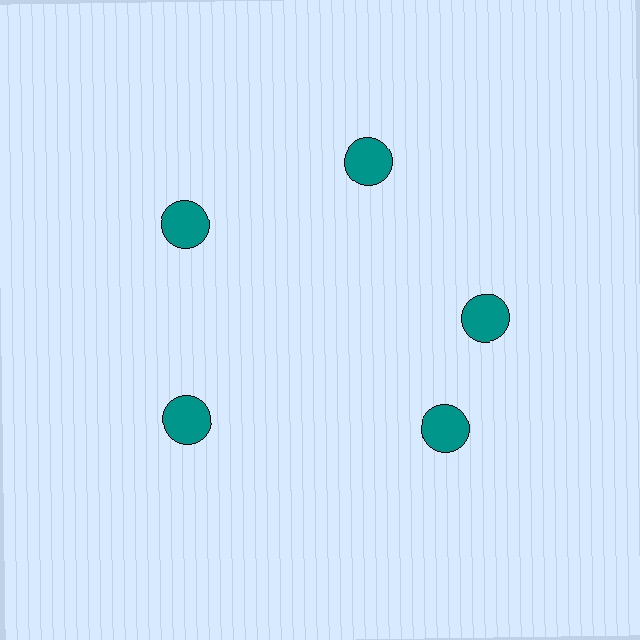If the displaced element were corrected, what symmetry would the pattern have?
It would have 5-fold rotational symmetry — the pattern would map onto itself every 72 degrees.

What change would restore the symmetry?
The symmetry would be restored by rotating it back into even spacing with its neighbors so that all 5 circles sit at equal angles and equal distance from the center.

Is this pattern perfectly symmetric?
No. The 5 teal circles are arranged in a ring, but one element near the 5 o'clock position is rotated out of alignment along the ring, breaking the 5-fold rotational symmetry.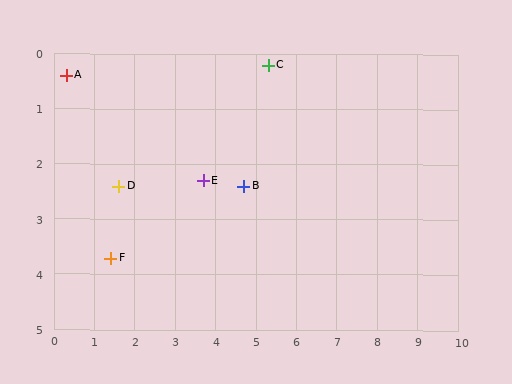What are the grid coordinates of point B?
Point B is at approximately (4.7, 2.4).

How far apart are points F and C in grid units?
Points F and C are about 5.2 grid units apart.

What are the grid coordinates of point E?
Point E is at approximately (3.7, 2.3).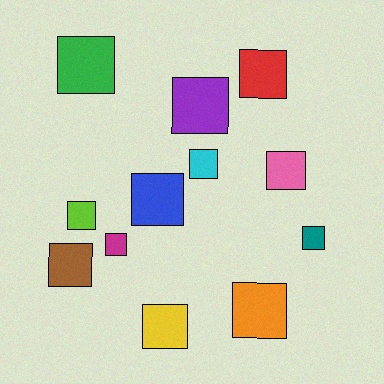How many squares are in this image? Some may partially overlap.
There are 12 squares.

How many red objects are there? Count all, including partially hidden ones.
There is 1 red object.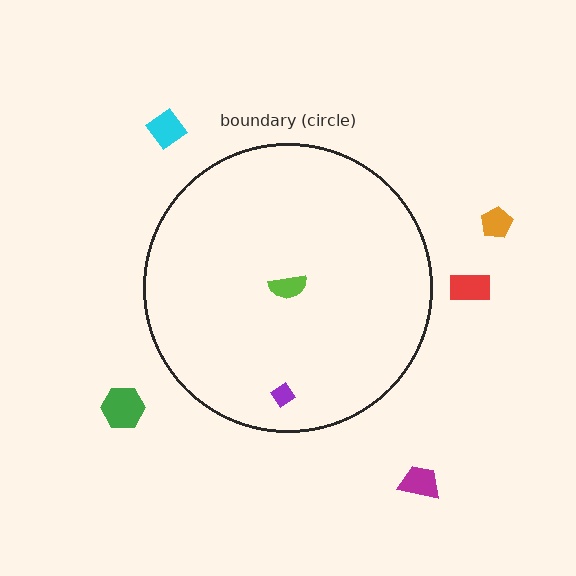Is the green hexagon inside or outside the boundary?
Outside.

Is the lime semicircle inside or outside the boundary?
Inside.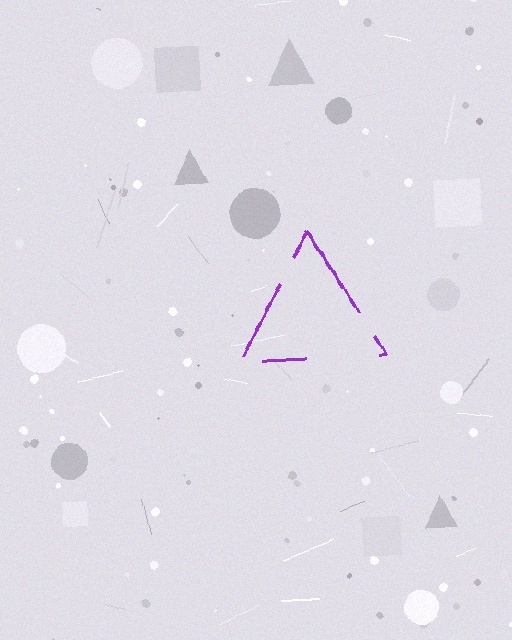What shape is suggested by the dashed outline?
The dashed outline suggests a triangle.